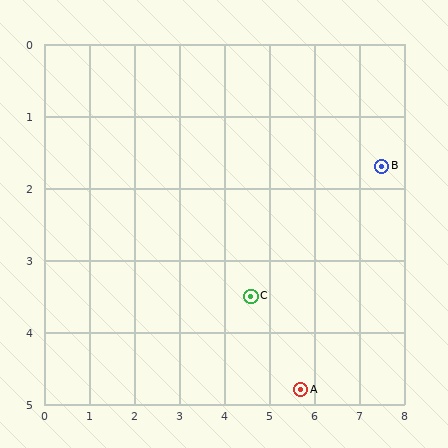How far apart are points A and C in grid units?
Points A and C are about 1.7 grid units apart.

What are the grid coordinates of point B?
Point B is at approximately (7.5, 1.7).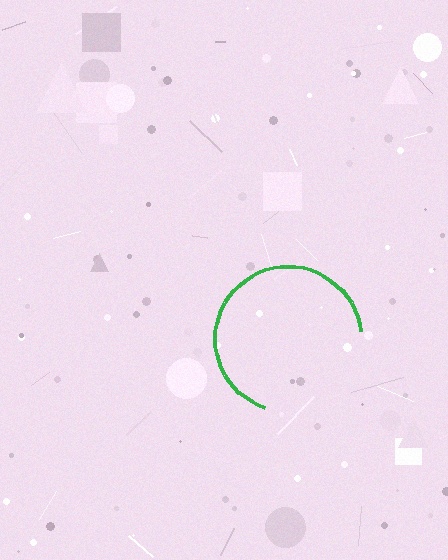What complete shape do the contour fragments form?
The contour fragments form a circle.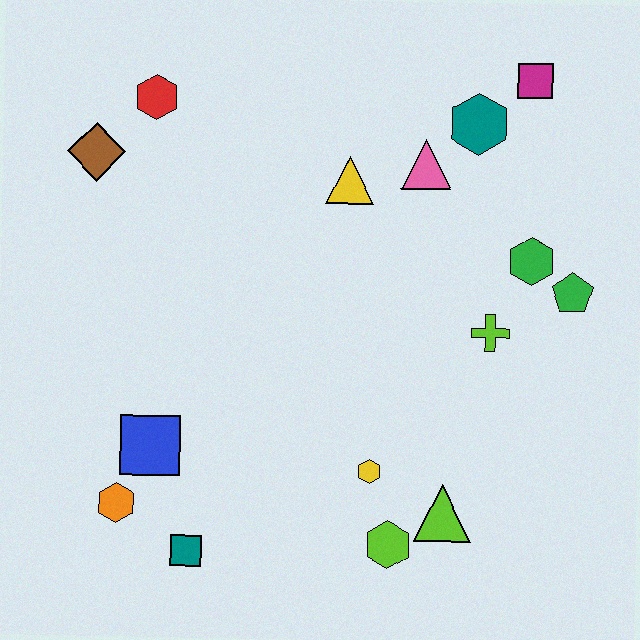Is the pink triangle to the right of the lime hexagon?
Yes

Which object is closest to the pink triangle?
The teal hexagon is closest to the pink triangle.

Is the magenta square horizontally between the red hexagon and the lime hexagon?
No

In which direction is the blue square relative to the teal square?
The blue square is above the teal square.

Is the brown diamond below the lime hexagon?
No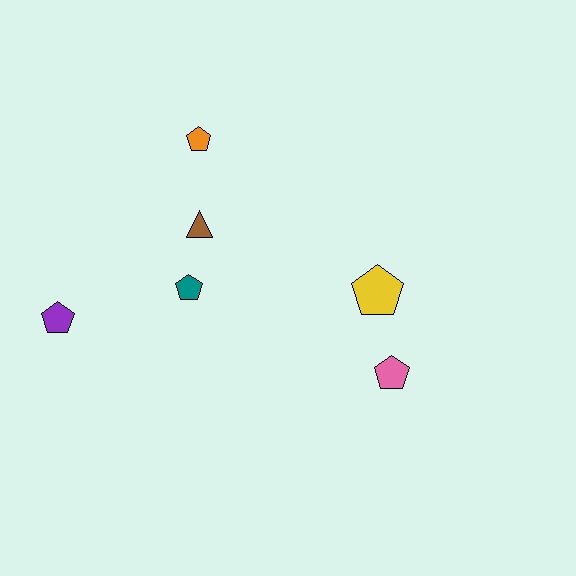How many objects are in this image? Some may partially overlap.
There are 6 objects.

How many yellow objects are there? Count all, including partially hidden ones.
There is 1 yellow object.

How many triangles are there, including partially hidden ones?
There is 1 triangle.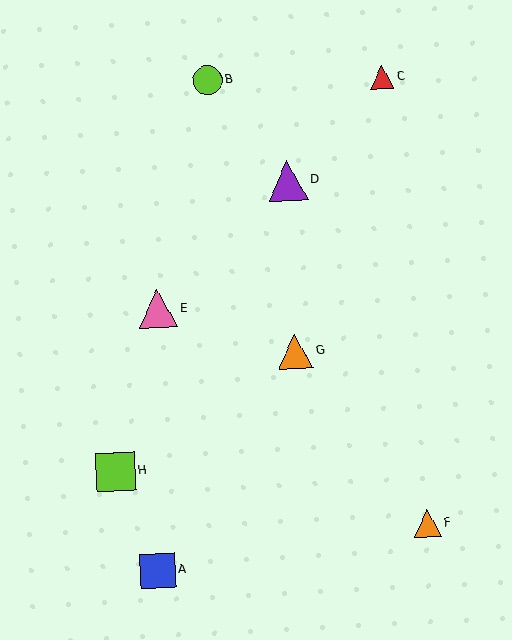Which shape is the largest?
The purple triangle (labeled D) is the largest.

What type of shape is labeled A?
Shape A is a blue square.